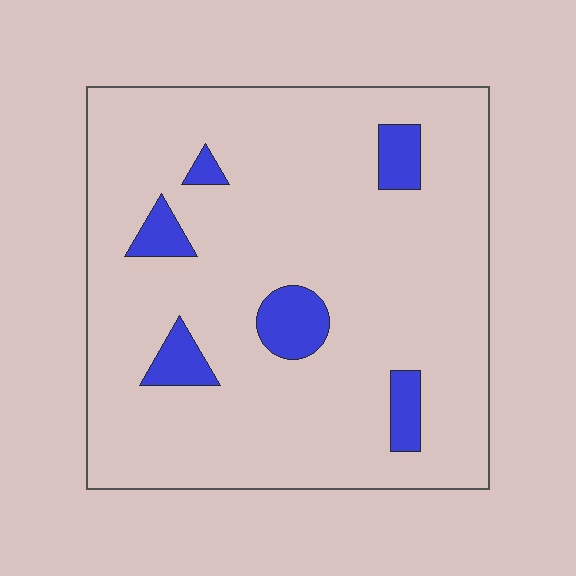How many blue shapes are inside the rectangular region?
6.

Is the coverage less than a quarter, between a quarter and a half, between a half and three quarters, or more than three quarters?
Less than a quarter.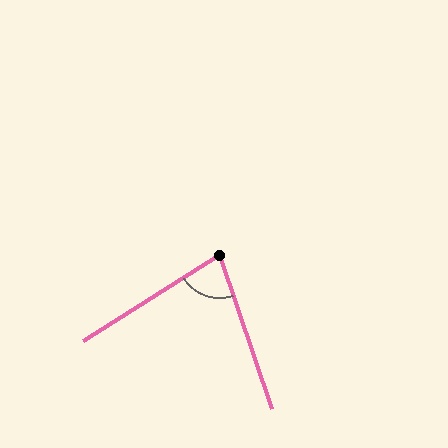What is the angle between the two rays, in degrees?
Approximately 76 degrees.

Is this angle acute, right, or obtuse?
It is acute.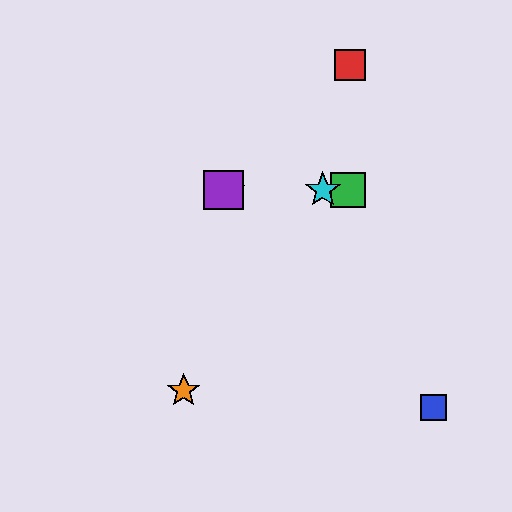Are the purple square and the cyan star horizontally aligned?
Yes, both are at y≈190.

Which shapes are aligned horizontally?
The green square, the yellow star, the purple square, the cyan star are aligned horizontally.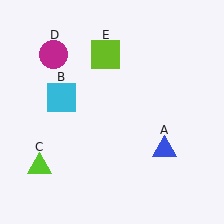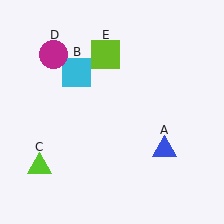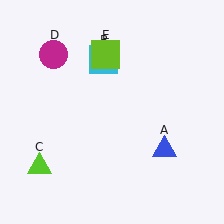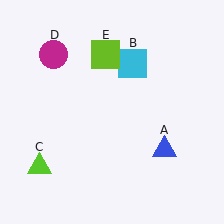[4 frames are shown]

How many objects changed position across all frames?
1 object changed position: cyan square (object B).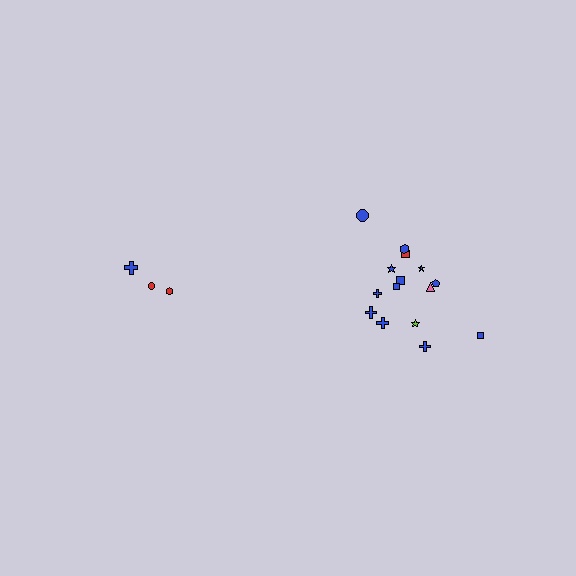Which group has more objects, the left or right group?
The right group.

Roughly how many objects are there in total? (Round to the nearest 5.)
Roughly 20 objects in total.